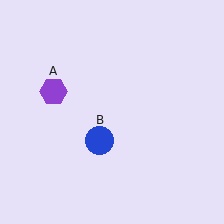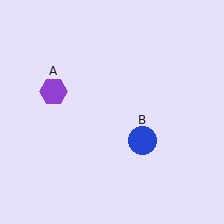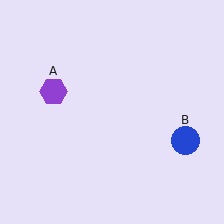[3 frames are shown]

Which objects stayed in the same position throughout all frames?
Purple hexagon (object A) remained stationary.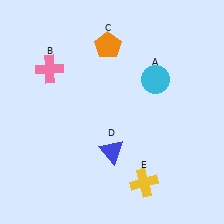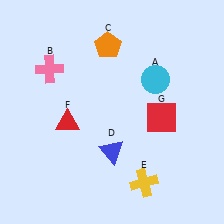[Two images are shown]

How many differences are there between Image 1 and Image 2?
There are 2 differences between the two images.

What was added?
A red triangle (F), a red square (G) were added in Image 2.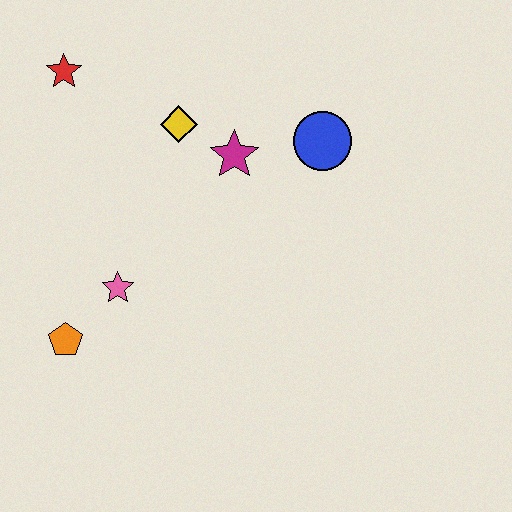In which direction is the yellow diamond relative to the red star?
The yellow diamond is to the right of the red star.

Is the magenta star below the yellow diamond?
Yes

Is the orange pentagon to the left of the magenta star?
Yes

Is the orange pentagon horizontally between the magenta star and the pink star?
No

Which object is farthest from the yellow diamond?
The orange pentagon is farthest from the yellow diamond.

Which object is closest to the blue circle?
The magenta star is closest to the blue circle.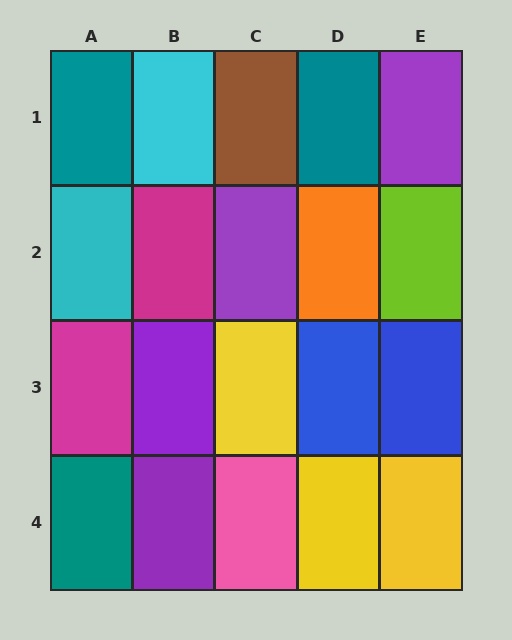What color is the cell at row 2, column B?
Magenta.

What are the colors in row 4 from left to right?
Teal, purple, pink, yellow, yellow.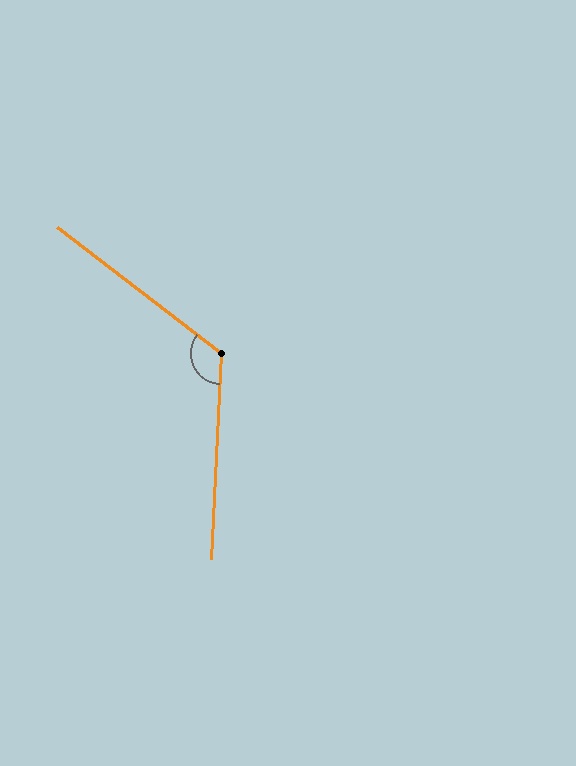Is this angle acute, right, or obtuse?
It is obtuse.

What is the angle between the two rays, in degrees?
Approximately 125 degrees.